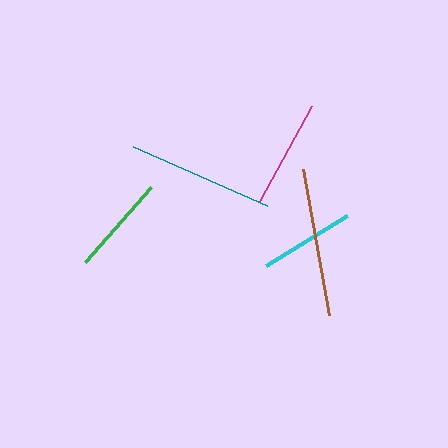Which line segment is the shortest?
The cyan line is the shortest at approximately 95 pixels.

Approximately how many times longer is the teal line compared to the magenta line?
The teal line is approximately 1.4 times the length of the magenta line.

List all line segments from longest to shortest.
From longest to shortest: brown, teal, magenta, green, cyan.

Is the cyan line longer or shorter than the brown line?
The brown line is longer than the cyan line.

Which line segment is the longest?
The brown line is the longest at approximately 148 pixels.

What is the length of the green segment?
The green segment is approximately 100 pixels long.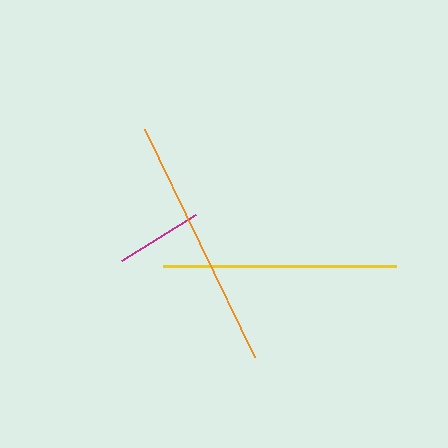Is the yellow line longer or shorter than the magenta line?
The yellow line is longer than the magenta line.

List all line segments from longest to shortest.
From longest to shortest: orange, yellow, magenta.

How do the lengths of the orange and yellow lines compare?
The orange and yellow lines are approximately the same length.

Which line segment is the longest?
The orange line is the longest at approximately 253 pixels.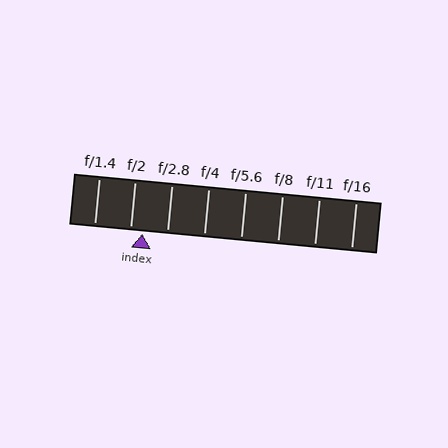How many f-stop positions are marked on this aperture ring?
There are 8 f-stop positions marked.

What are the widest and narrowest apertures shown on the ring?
The widest aperture shown is f/1.4 and the narrowest is f/16.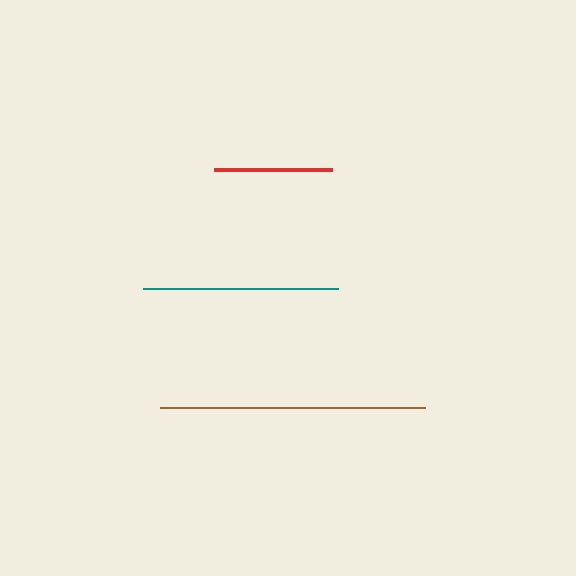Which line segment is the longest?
The brown line is the longest at approximately 265 pixels.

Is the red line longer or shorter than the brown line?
The brown line is longer than the red line.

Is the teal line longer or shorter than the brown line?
The brown line is longer than the teal line.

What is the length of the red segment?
The red segment is approximately 117 pixels long.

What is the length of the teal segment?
The teal segment is approximately 194 pixels long.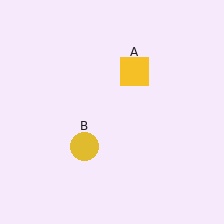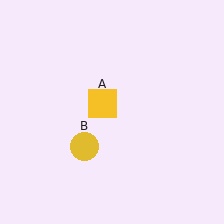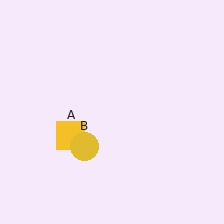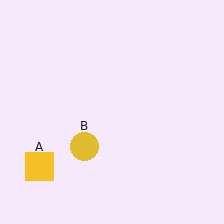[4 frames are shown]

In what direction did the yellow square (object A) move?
The yellow square (object A) moved down and to the left.